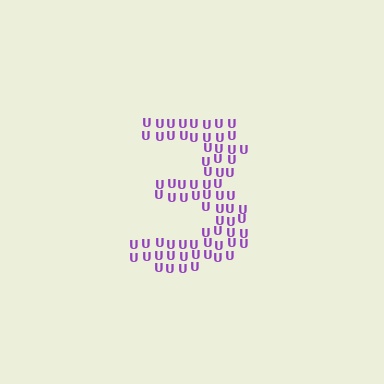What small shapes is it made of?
It is made of small letter U's.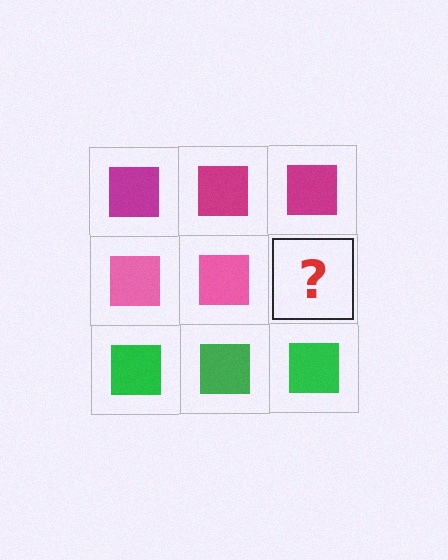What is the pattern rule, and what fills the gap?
The rule is that each row has a consistent color. The gap should be filled with a pink square.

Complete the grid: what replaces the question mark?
The question mark should be replaced with a pink square.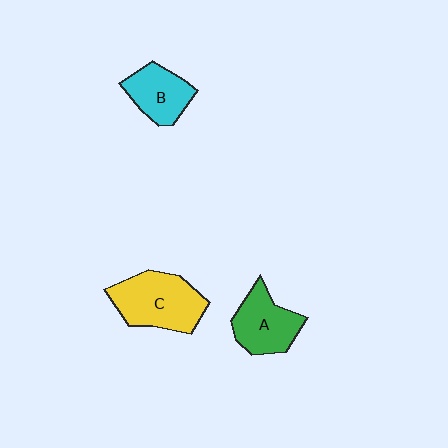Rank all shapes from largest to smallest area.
From largest to smallest: C (yellow), A (green), B (cyan).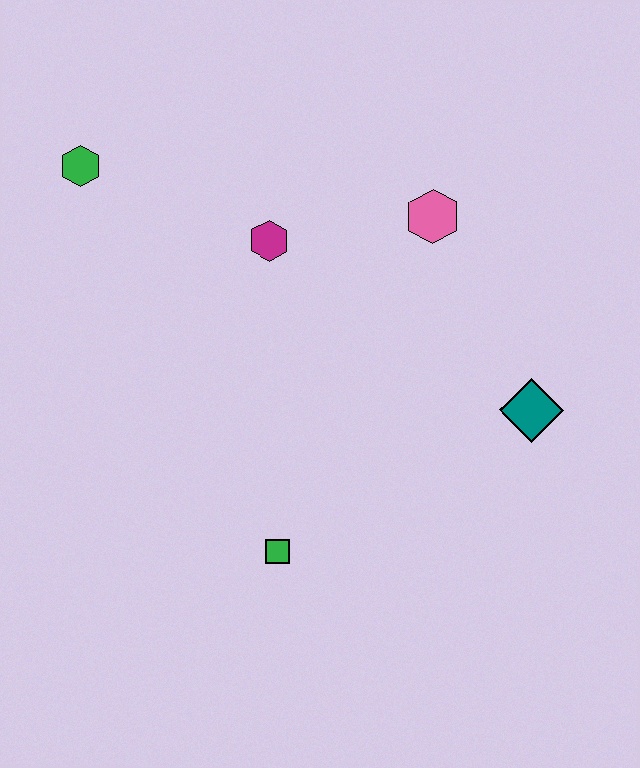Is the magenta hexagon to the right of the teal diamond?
No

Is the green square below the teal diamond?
Yes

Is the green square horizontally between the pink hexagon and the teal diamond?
No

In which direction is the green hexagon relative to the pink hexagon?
The green hexagon is to the left of the pink hexagon.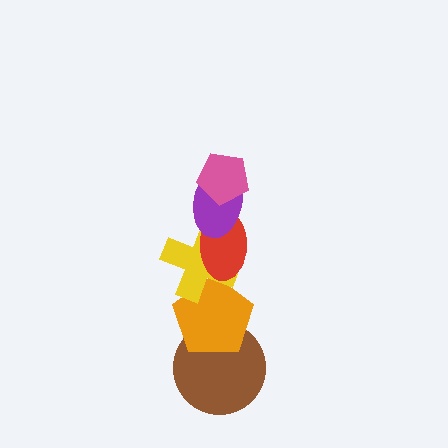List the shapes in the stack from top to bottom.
From top to bottom: the pink pentagon, the purple ellipse, the red ellipse, the yellow cross, the orange pentagon, the brown circle.